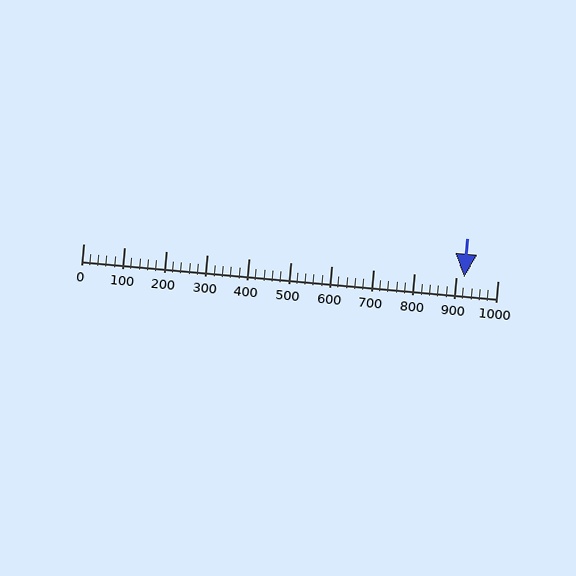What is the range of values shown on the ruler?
The ruler shows values from 0 to 1000.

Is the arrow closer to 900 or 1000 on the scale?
The arrow is closer to 900.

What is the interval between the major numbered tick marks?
The major tick marks are spaced 100 units apart.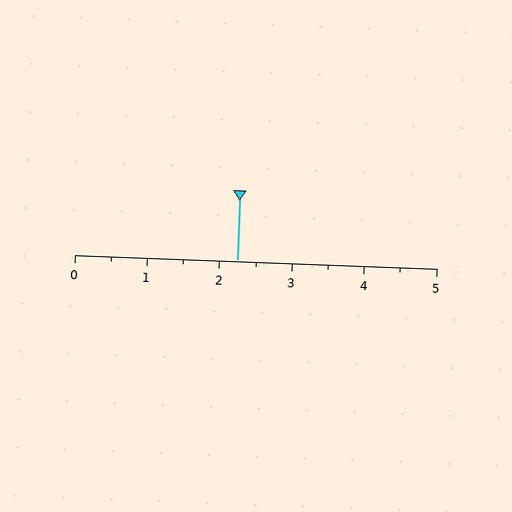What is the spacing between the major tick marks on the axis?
The major ticks are spaced 1 apart.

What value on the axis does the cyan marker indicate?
The marker indicates approximately 2.2.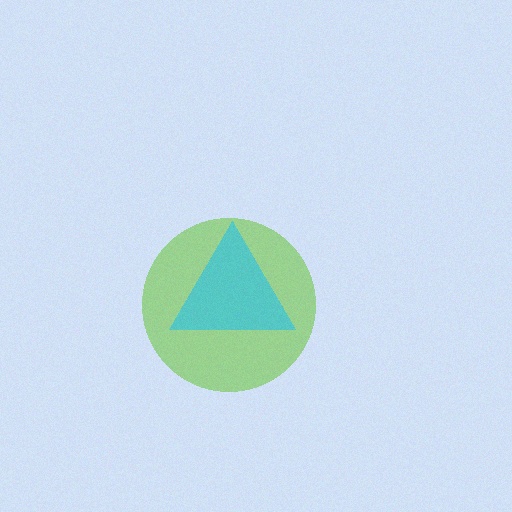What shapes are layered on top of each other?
The layered shapes are: a lime circle, a cyan triangle.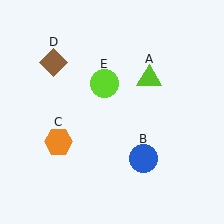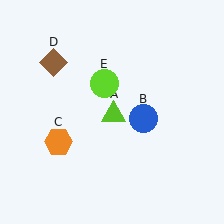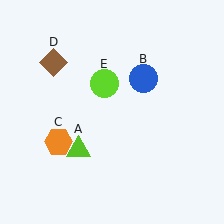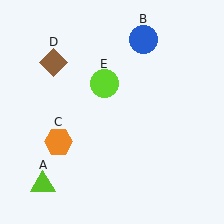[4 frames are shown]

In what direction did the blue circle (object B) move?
The blue circle (object B) moved up.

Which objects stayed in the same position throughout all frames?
Orange hexagon (object C) and brown diamond (object D) and lime circle (object E) remained stationary.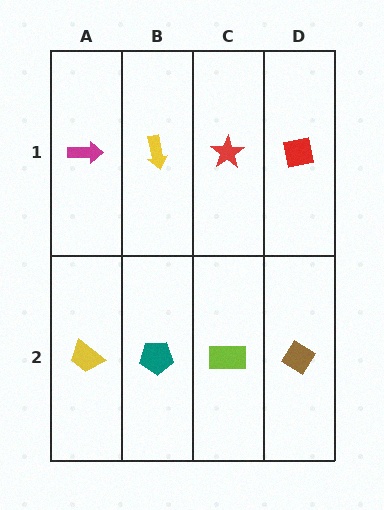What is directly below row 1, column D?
A brown diamond.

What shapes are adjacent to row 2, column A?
A magenta arrow (row 1, column A), a teal pentagon (row 2, column B).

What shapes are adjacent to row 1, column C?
A lime rectangle (row 2, column C), a yellow arrow (row 1, column B), a red square (row 1, column D).